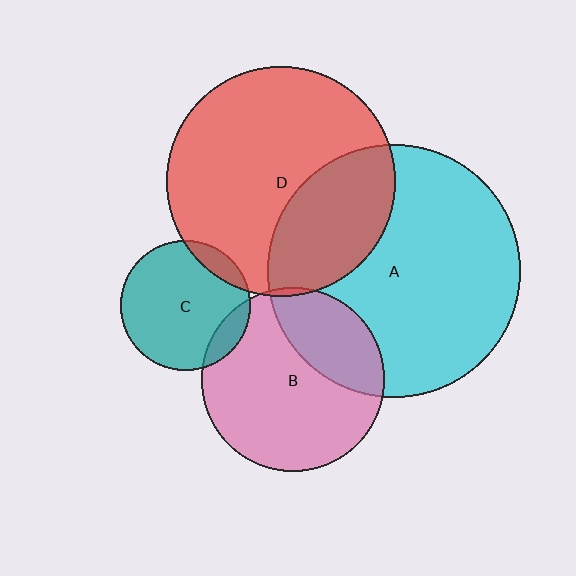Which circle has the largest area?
Circle A (cyan).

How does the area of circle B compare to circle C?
Approximately 2.0 times.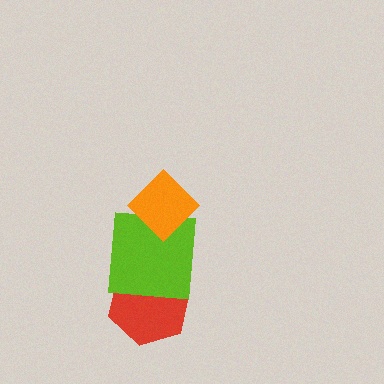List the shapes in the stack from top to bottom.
From top to bottom: the orange diamond, the lime square, the red hexagon.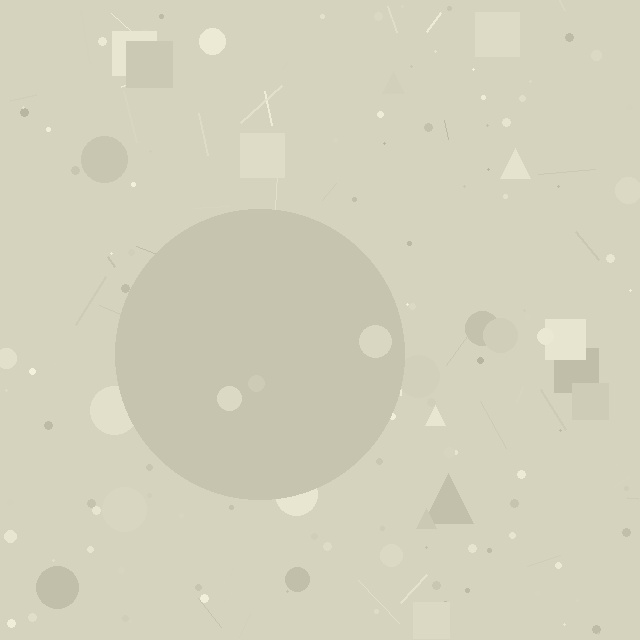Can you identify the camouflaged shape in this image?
The camouflaged shape is a circle.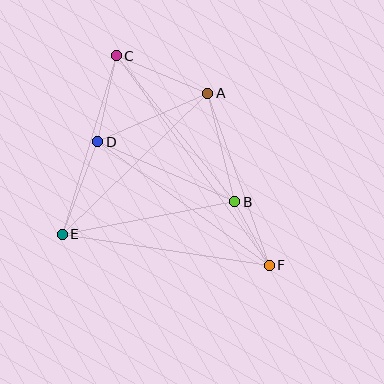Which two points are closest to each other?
Points B and F are closest to each other.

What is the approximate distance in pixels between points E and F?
The distance between E and F is approximately 209 pixels.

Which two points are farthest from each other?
Points C and F are farthest from each other.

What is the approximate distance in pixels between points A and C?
The distance between A and C is approximately 99 pixels.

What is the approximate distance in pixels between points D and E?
The distance between D and E is approximately 99 pixels.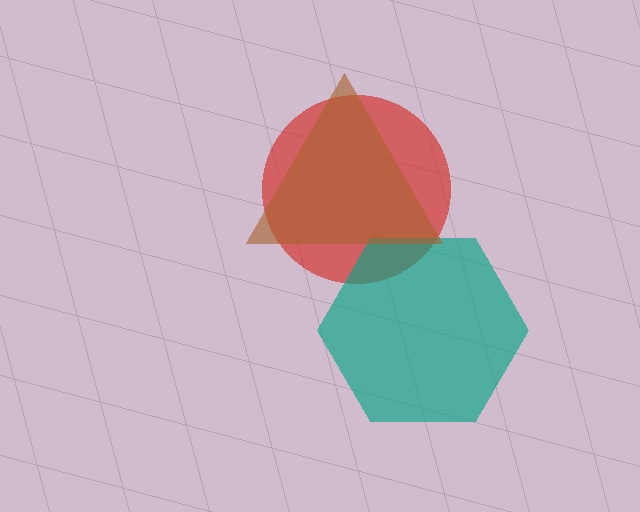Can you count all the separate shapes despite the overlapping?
Yes, there are 3 separate shapes.